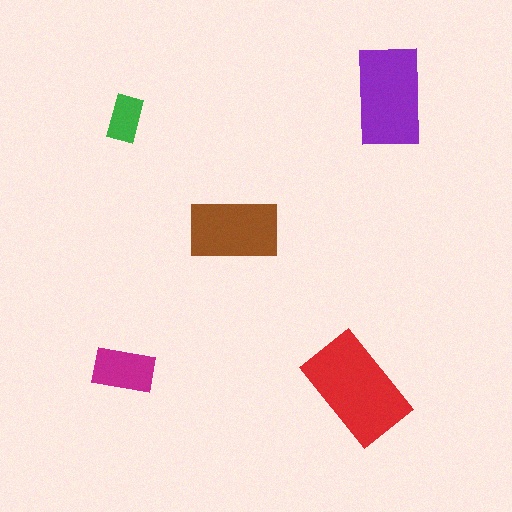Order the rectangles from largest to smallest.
the red one, the purple one, the brown one, the magenta one, the green one.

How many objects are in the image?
There are 5 objects in the image.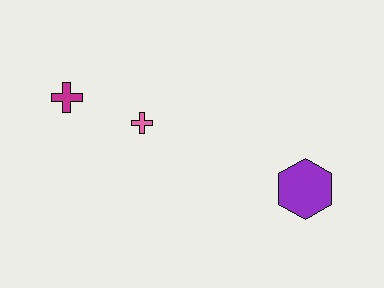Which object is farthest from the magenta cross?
The purple hexagon is farthest from the magenta cross.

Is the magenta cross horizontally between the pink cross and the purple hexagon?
No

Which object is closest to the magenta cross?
The pink cross is closest to the magenta cross.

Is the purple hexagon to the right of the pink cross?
Yes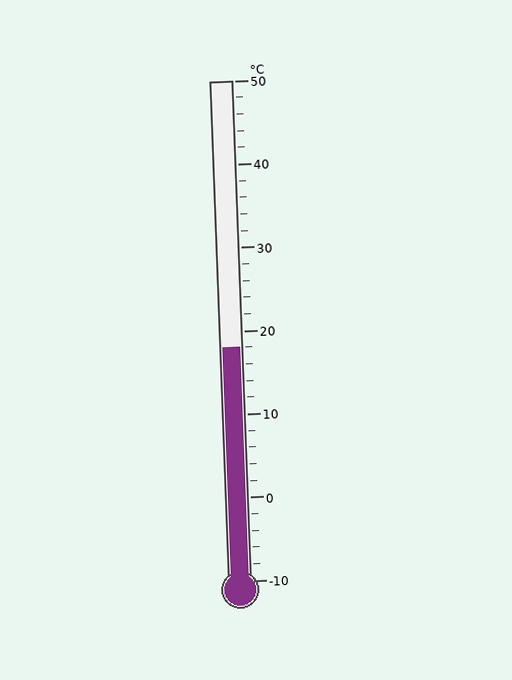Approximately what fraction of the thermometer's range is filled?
The thermometer is filled to approximately 45% of its range.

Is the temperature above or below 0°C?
The temperature is above 0°C.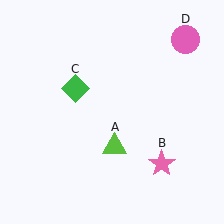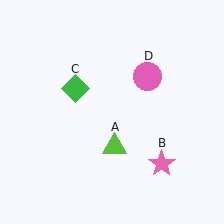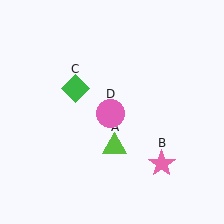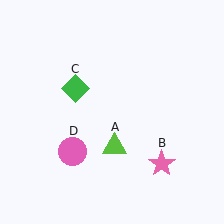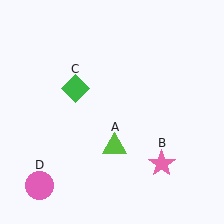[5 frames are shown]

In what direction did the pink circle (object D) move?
The pink circle (object D) moved down and to the left.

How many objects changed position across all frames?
1 object changed position: pink circle (object D).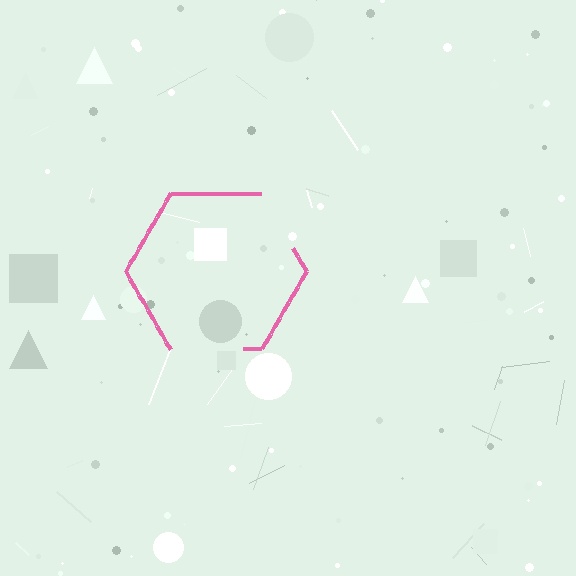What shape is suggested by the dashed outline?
The dashed outline suggests a hexagon.